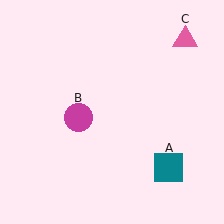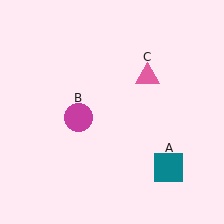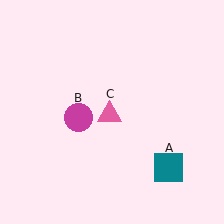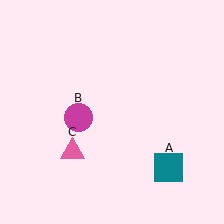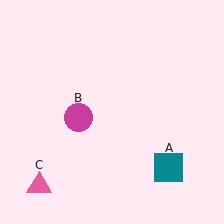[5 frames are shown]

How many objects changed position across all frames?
1 object changed position: pink triangle (object C).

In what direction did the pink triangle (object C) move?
The pink triangle (object C) moved down and to the left.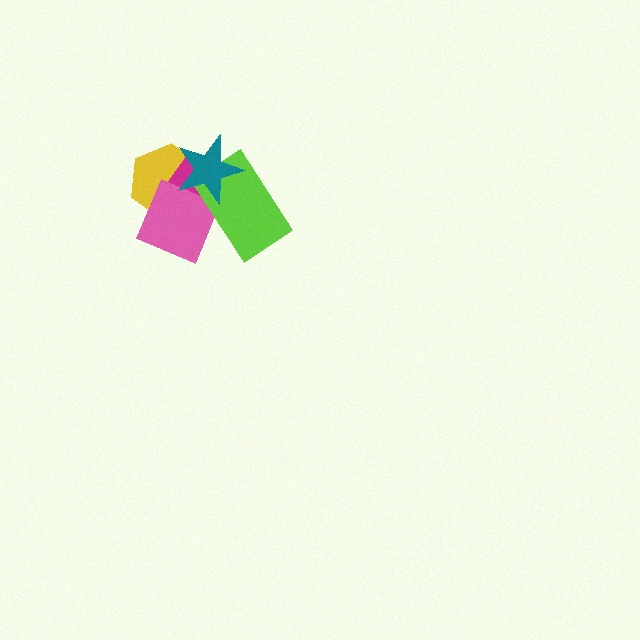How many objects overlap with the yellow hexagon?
3 objects overlap with the yellow hexagon.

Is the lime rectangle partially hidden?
Yes, it is partially covered by another shape.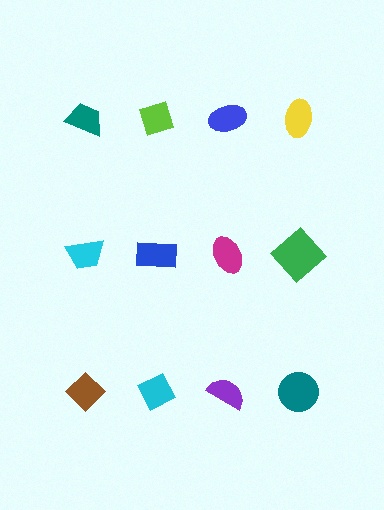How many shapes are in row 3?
4 shapes.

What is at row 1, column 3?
A blue ellipse.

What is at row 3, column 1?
A brown diamond.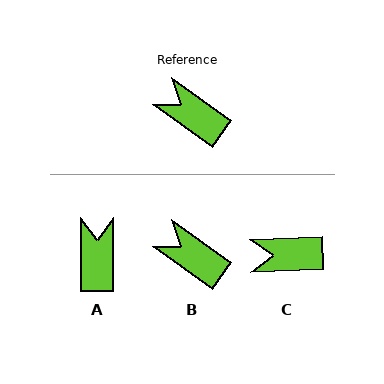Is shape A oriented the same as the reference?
No, it is off by about 55 degrees.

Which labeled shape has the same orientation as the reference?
B.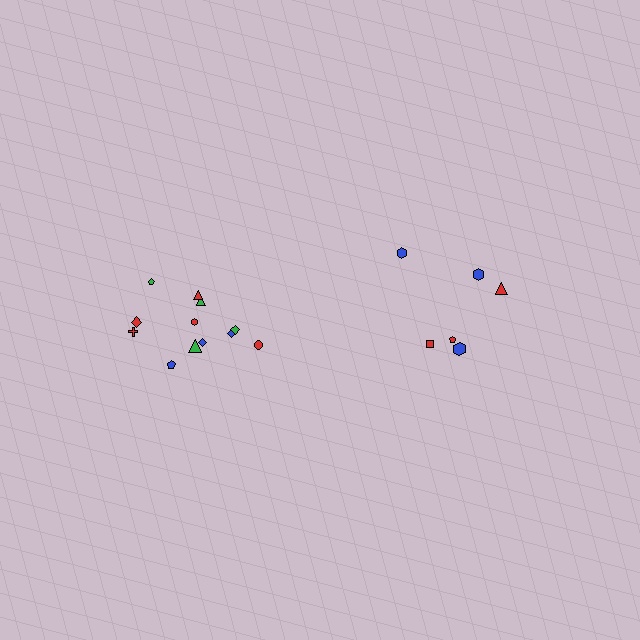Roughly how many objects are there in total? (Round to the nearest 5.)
Roughly 20 objects in total.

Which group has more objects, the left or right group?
The left group.